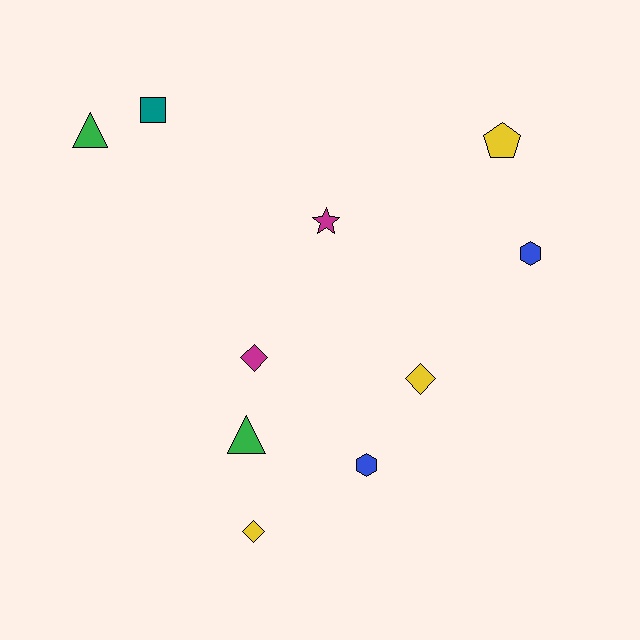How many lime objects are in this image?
There are no lime objects.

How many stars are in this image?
There is 1 star.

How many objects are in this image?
There are 10 objects.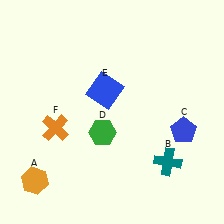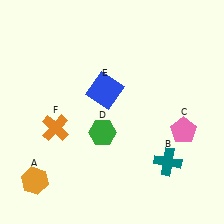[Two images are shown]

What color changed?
The pentagon (C) changed from blue in Image 1 to pink in Image 2.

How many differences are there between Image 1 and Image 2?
There is 1 difference between the two images.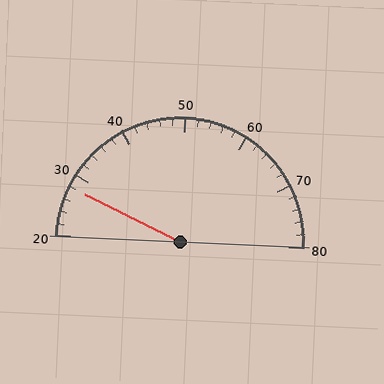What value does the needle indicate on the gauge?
The needle indicates approximately 28.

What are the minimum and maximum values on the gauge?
The gauge ranges from 20 to 80.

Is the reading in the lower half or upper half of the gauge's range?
The reading is in the lower half of the range (20 to 80).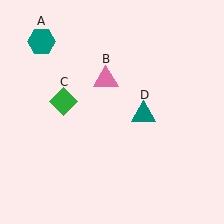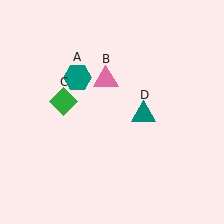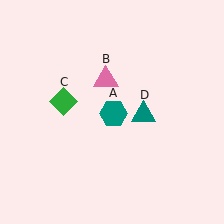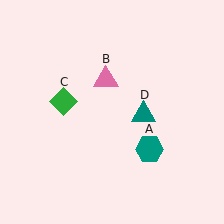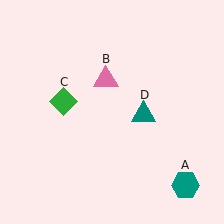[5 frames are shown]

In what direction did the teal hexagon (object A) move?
The teal hexagon (object A) moved down and to the right.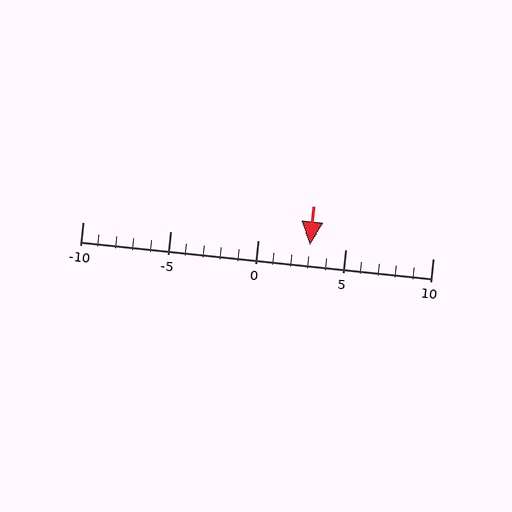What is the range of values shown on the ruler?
The ruler shows values from -10 to 10.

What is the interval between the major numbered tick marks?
The major tick marks are spaced 5 units apart.